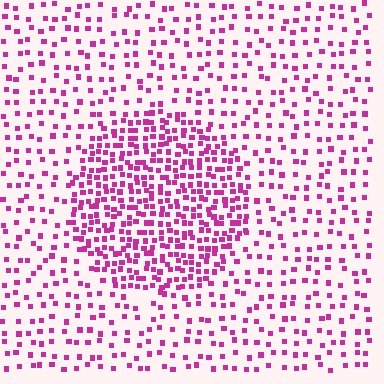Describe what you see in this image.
The image contains small magenta elements arranged at two different densities. A circle-shaped region is visible where the elements are more densely packed than the surrounding area.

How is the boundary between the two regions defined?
The boundary is defined by a change in element density (approximately 2.4x ratio). All elements are the same color, size, and shape.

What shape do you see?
I see a circle.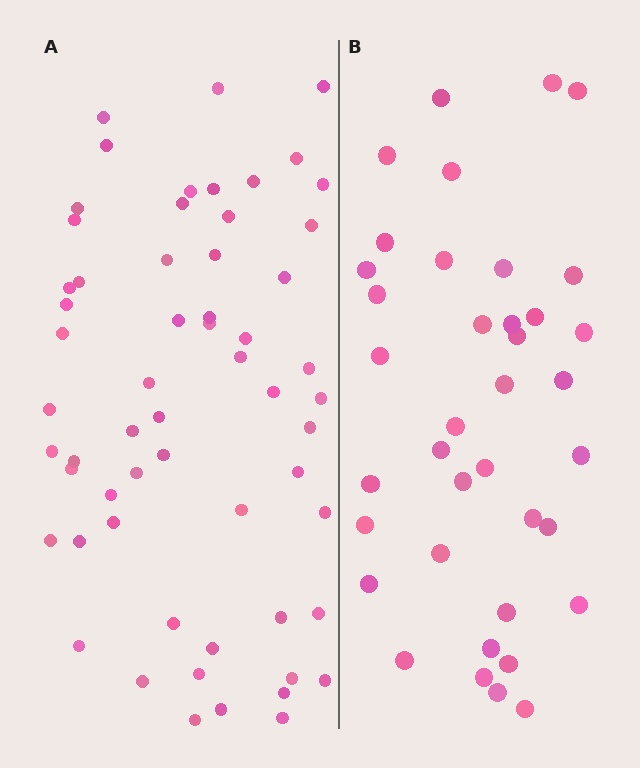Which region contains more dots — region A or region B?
Region A (the left region) has more dots.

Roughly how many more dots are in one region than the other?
Region A has approximately 20 more dots than region B.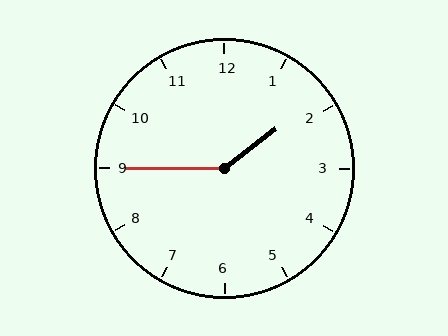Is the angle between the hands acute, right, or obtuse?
It is obtuse.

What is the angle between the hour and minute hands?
Approximately 142 degrees.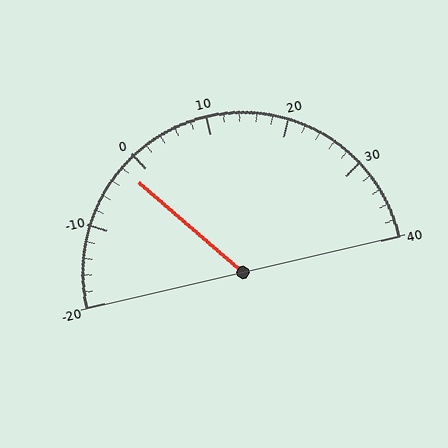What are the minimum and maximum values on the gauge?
The gauge ranges from -20 to 40.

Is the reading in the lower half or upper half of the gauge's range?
The reading is in the lower half of the range (-20 to 40).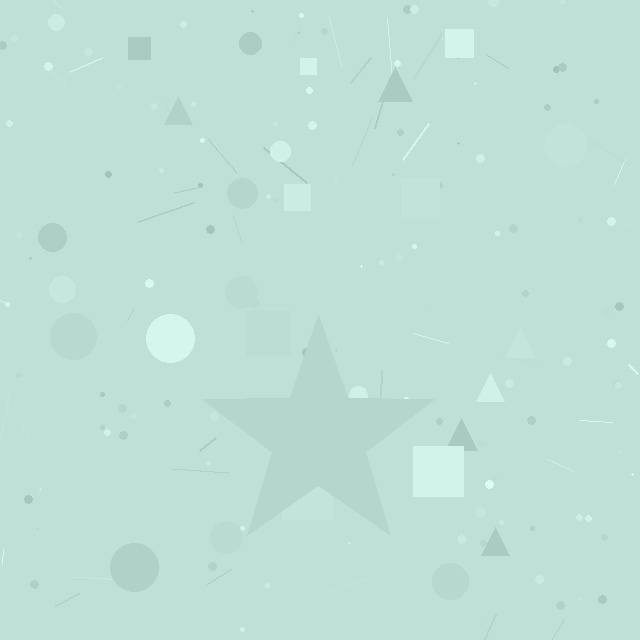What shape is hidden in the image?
A star is hidden in the image.